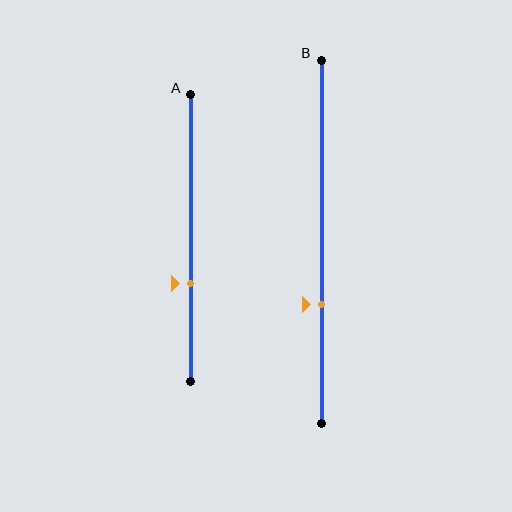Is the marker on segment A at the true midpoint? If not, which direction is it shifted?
No, the marker on segment A is shifted downward by about 16% of the segment length.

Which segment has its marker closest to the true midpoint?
Segment A has its marker closest to the true midpoint.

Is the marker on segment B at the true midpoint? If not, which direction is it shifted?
No, the marker on segment B is shifted downward by about 17% of the segment length.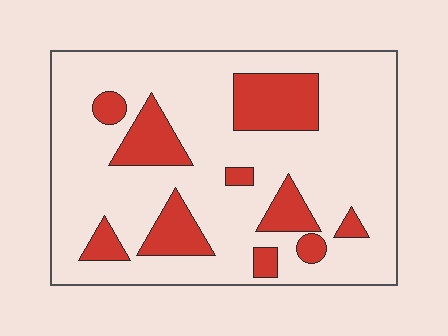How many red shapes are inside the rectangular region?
10.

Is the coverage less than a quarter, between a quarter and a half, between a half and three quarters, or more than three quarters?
Less than a quarter.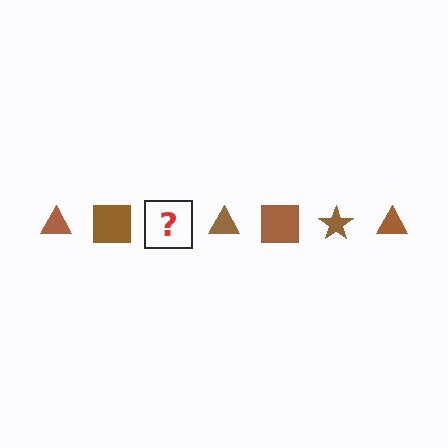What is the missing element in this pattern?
The missing element is a brown star.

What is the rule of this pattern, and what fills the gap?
The rule is that the pattern cycles through triangle, square, star shapes in brown. The gap should be filled with a brown star.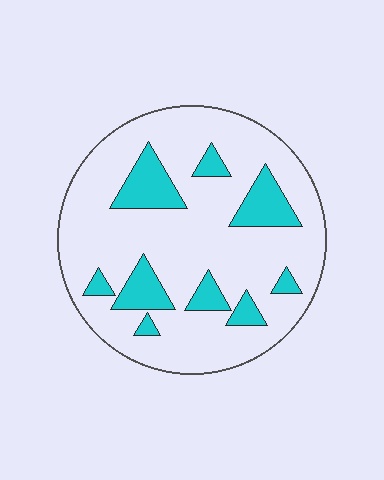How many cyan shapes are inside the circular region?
9.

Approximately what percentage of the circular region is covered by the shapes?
Approximately 20%.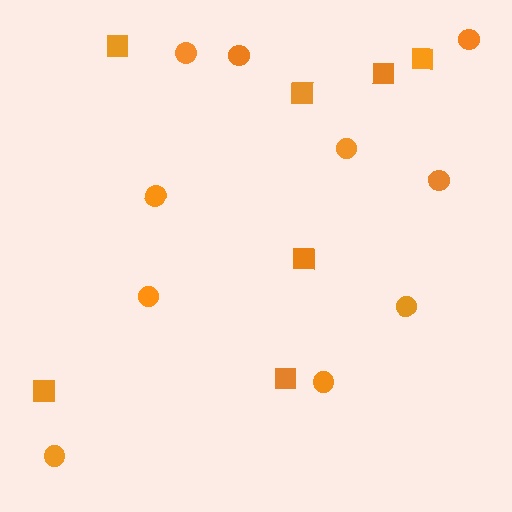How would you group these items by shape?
There are 2 groups: one group of squares (7) and one group of circles (10).